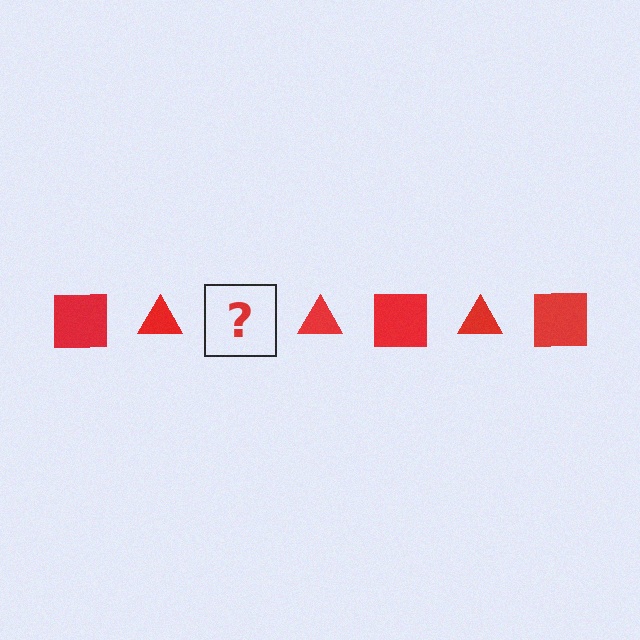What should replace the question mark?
The question mark should be replaced with a red square.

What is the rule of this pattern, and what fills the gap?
The rule is that the pattern cycles through square, triangle shapes in red. The gap should be filled with a red square.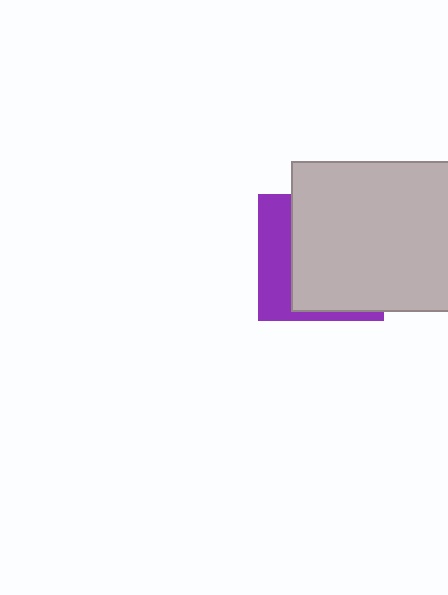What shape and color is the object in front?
The object in front is a light gray rectangle.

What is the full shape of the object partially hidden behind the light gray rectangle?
The partially hidden object is a purple square.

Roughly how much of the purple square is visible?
A small part of it is visible (roughly 33%).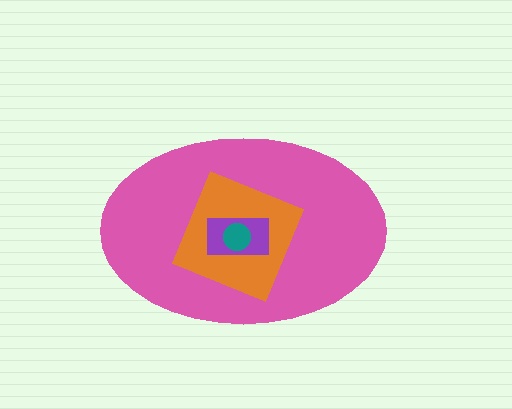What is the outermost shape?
The pink ellipse.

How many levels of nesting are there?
4.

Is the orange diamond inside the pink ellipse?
Yes.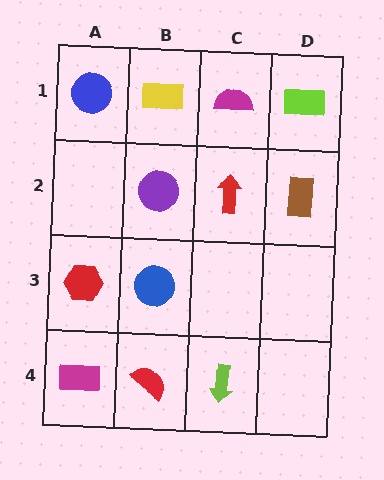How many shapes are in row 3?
2 shapes.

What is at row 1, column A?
A blue circle.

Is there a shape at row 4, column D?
No, that cell is empty.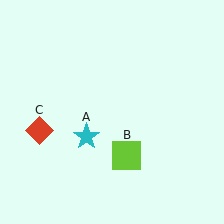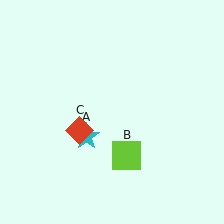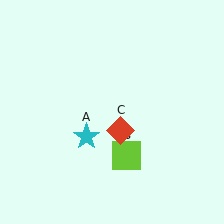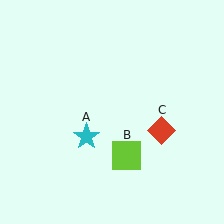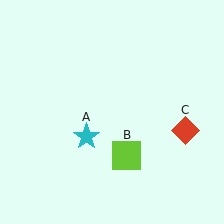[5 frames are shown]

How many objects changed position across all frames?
1 object changed position: red diamond (object C).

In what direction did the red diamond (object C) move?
The red diamond (object C) moved right.